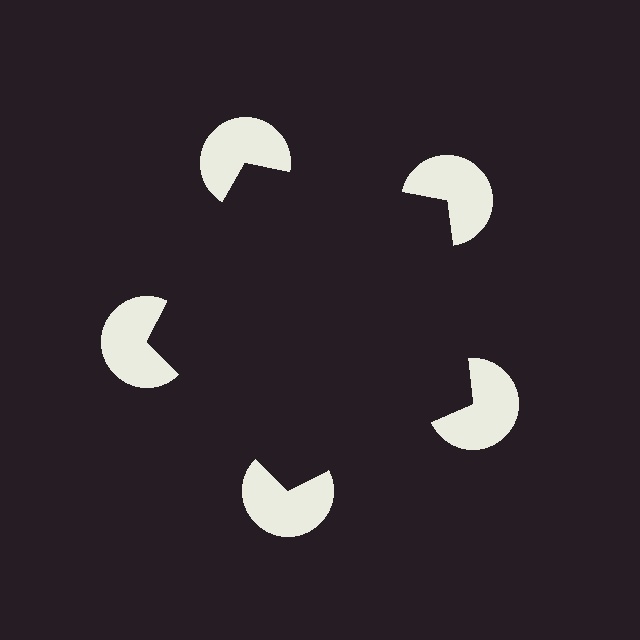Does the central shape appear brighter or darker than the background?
It typically appears slightly darker than the background, even though no actual brightness change is drawn.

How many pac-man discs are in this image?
There are 5 — one at each vertex of the illusory pentagon.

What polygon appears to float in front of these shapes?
An illusory pentagon — its edges are inferred from the aligned wedge cuts in the pac-man discs, not physically drawn.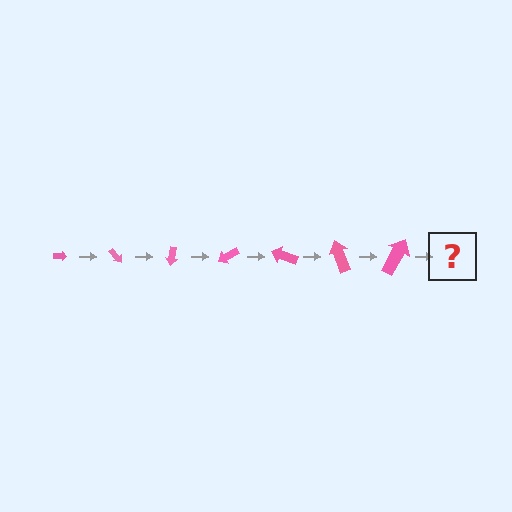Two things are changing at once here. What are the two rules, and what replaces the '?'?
The two rules are that the arrow grows larger each step and it rotates 50 degrees each step. The '?' should be an arrow, larger than the previous one and rotated 350 degrees from the start.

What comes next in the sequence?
The next element should be an arrow, larger than the previous one and rotated 350 degrees from the start.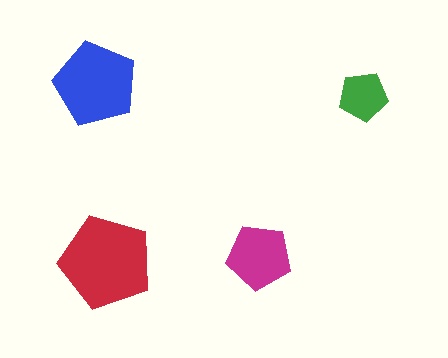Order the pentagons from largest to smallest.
the red one, the blue one, the magenta one, the green one.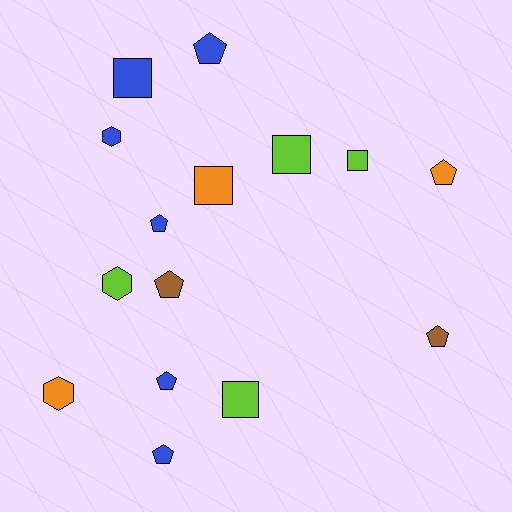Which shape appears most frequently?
Pentagon, with 7 objects.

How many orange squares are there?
There is 1 orange square.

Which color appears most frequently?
Blue, with 6 objects.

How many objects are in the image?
There are 15 objects.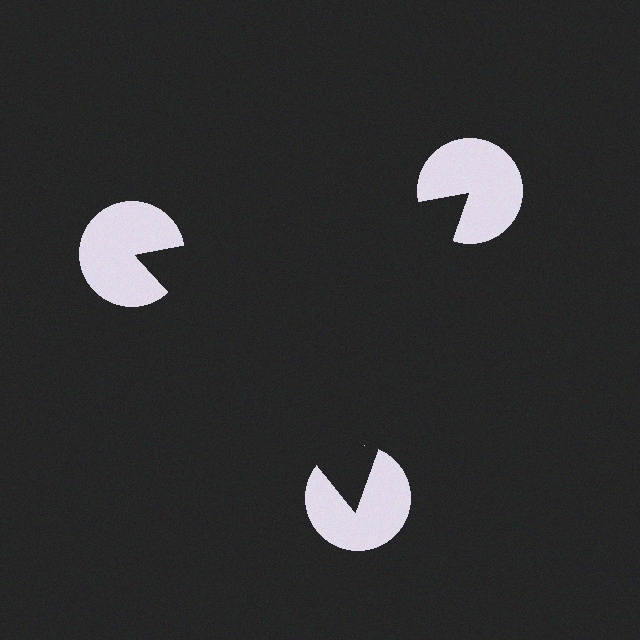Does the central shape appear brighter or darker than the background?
It typically appears slightly darker than the background, even though no actual brightness change is drawn.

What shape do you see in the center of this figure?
An illusory triangle — its edges are inferred from the aligned wedge cuts in the pac-man discs, not physically drawn.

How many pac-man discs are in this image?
There are 3 — one at each vertex of the illusory triangle.